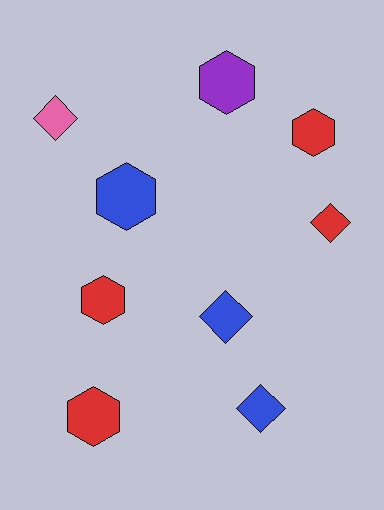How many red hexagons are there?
There are 3 red hexagons.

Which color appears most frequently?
Red, with 4 objects.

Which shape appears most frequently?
Hexagon, with 5 objects.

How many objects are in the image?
There are 9 objects.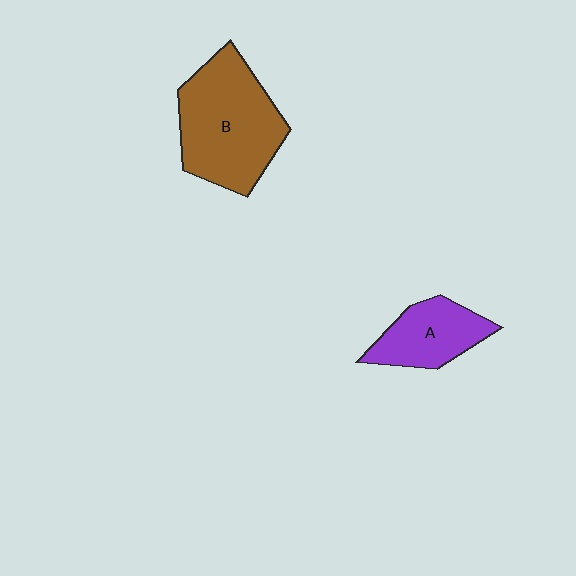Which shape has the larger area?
Shape B (brown).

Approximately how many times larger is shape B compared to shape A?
Approximately 1.8 times.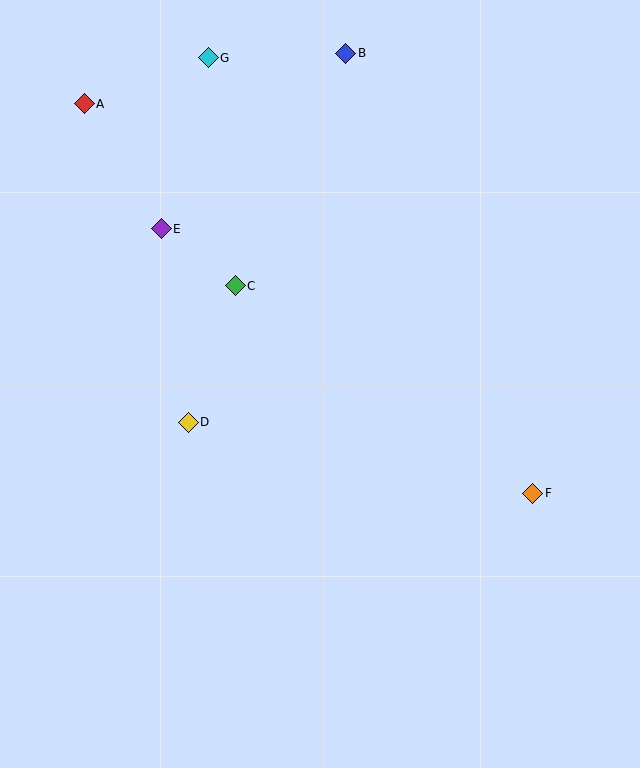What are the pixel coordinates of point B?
Point B is at (346, 53).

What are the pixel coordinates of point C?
Point C is at (235, 286).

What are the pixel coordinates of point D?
Point D is at (188, 422).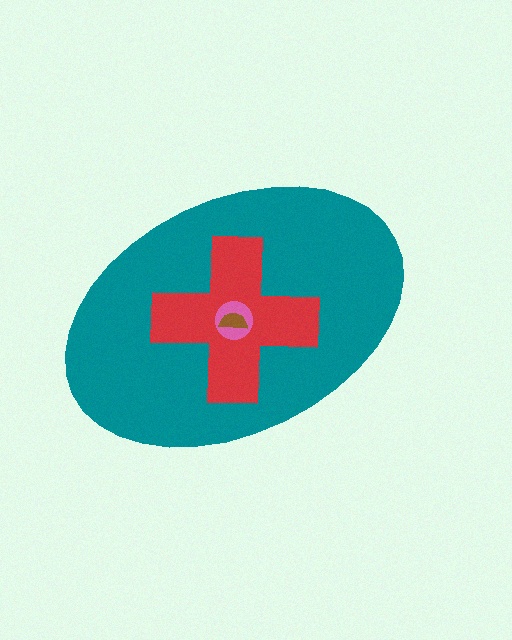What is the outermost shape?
The teal ellipse.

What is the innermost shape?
The brown semicircle.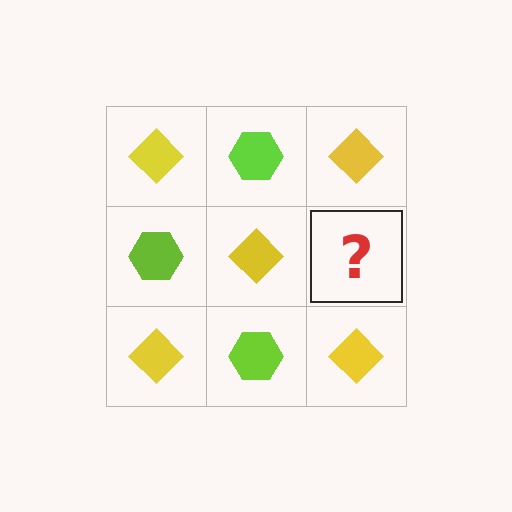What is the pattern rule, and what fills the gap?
The rule is that it alternates yellow diamond and lime hexagon in a checkerboard pattern. The gap should be filled with a lime hexagon.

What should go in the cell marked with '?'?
The missing cell should contain a lime hexagon.